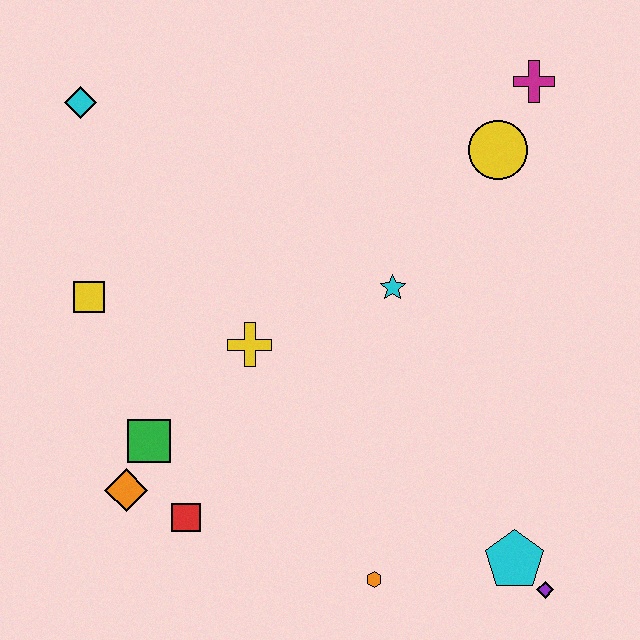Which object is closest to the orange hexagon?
The cyan pentagon is closest to the orange hexagon.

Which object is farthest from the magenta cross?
The orange diamond is farthest from the magenta cross.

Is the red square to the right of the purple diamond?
No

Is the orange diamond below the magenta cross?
Yes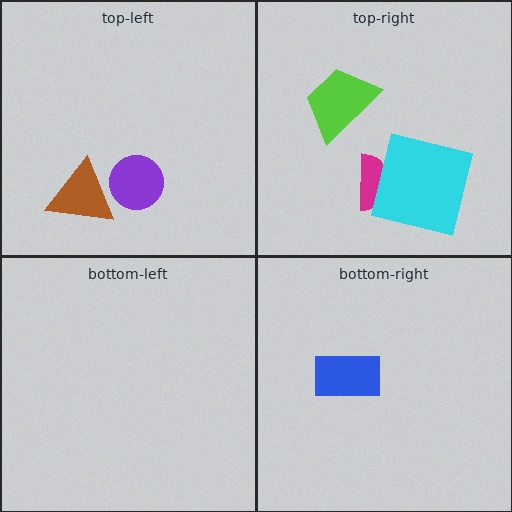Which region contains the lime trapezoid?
The top-right region.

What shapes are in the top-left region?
The brown triangle, the purple circle.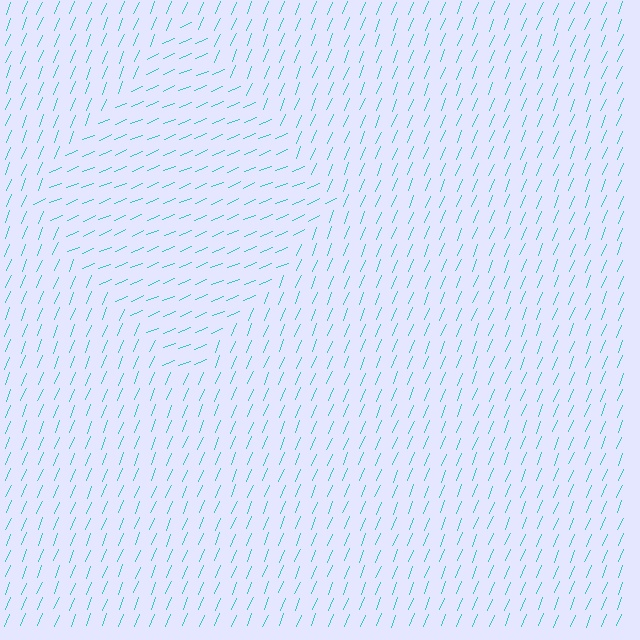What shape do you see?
I see a diamond.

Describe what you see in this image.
The image is filled with small cyan line segments. A diamond region in the image has lines oriented differently from the surrounding lines, creating a visible texture boundary.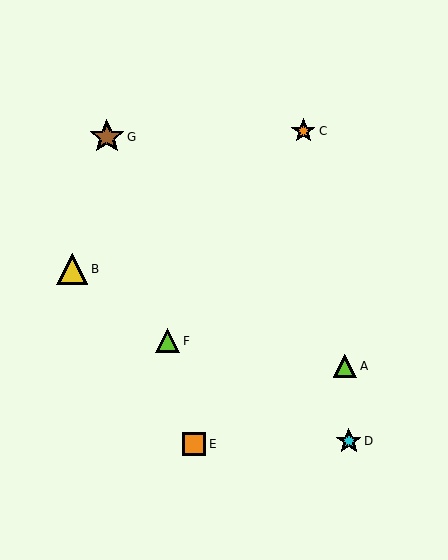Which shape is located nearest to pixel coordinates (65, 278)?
The yellow triangle (labeled B) at (72, 269) is nearest to that location.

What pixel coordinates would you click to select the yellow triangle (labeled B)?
Click at (72, 269) to select the yellow triangle B.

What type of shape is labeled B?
Shape B is a yellow triangle.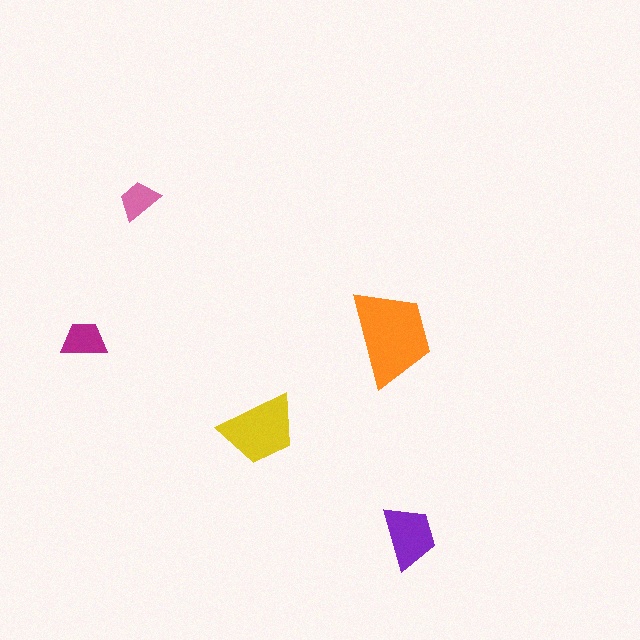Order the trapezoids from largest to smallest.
the orange one, the yellow one, the purple one, the magenta one, the pink one.